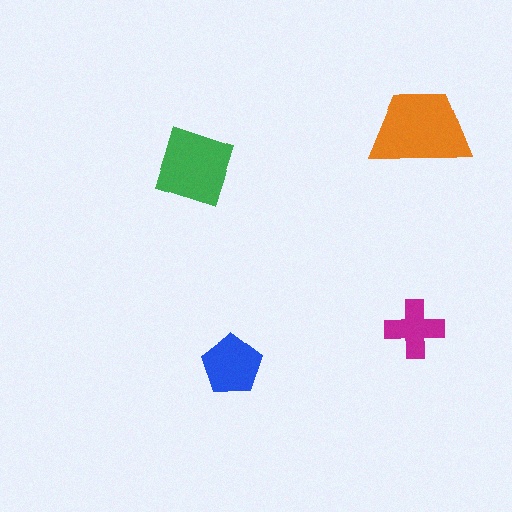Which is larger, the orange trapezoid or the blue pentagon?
The orange trapezoid.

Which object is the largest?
The orange trapezoid.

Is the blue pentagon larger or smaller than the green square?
Smaller.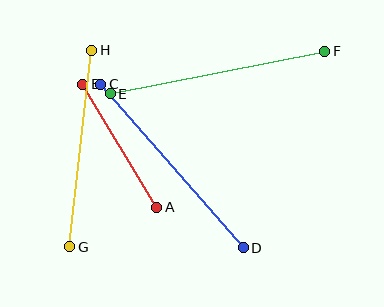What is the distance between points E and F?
The distance is approximately 218 pixels.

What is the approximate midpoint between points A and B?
The midpoint is at approximately (120, 146) pixels.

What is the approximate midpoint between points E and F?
The midpoint is at approximately (217, 73) pixels.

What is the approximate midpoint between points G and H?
The midpoint is at approximately (81, 148) pixels.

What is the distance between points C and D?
The distance is approximately 217 pixels.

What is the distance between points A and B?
The distance is approximately 143 pixels.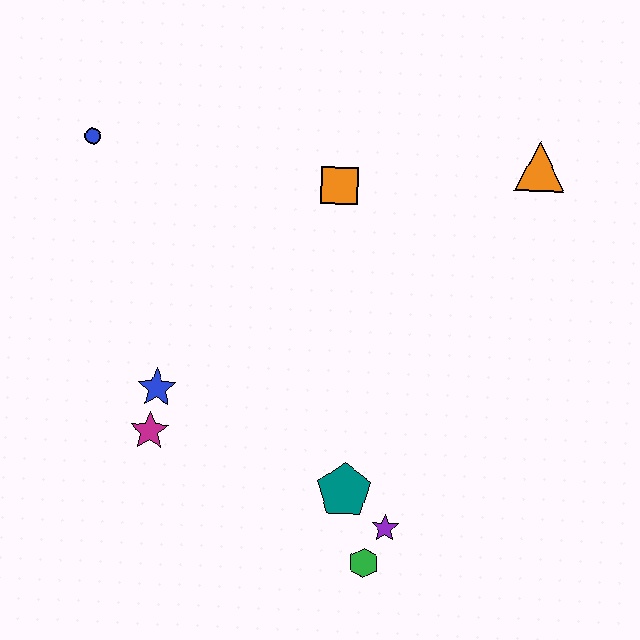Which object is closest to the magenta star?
The blue star is closest to the magenta star.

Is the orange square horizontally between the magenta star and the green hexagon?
Yes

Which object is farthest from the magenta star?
The orange triangle is farthest from the magenta star.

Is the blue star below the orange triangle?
Yes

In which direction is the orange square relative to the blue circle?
The orange square is to the right of the blue circle.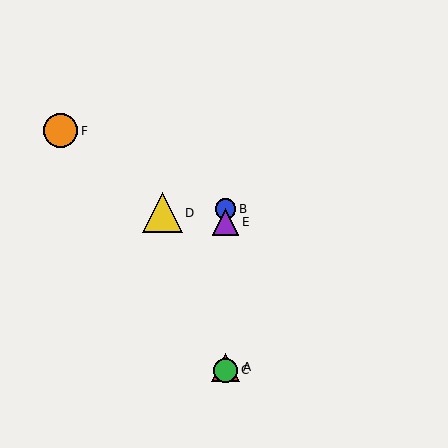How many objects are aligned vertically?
4 objects (A, B, C, E) are aligned vertically.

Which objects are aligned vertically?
Objects A, B, C, E are aligned vertically.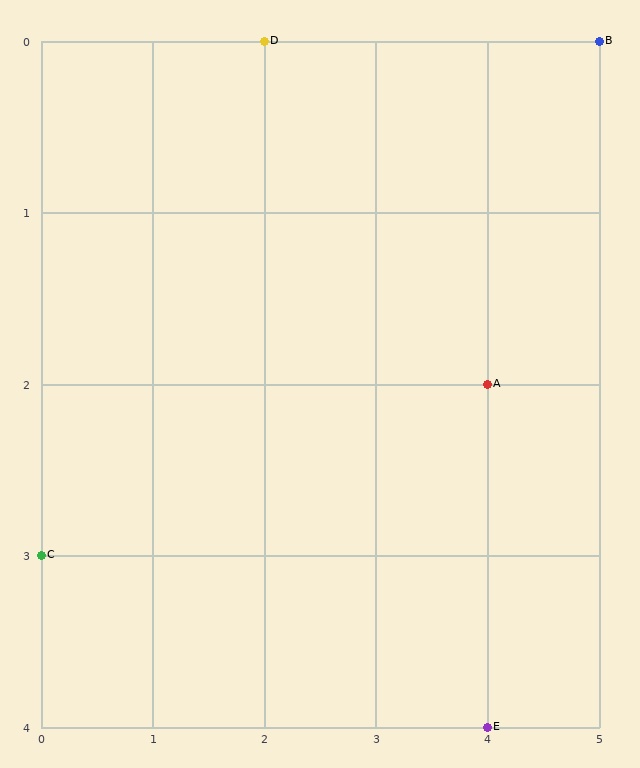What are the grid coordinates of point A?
Point A is at grid coordinates (4, 2).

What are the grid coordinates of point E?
Point E is at grid coordinates (4, 4).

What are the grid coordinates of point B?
Point B is at grid coordinates (5, 0).